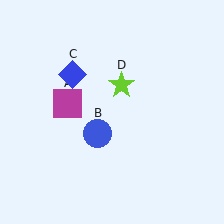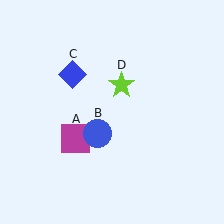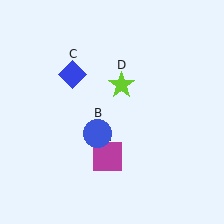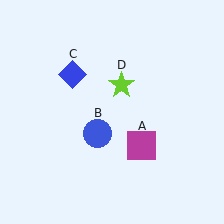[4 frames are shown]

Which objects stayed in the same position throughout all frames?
Blue circle (object B) and blue diamond (object C) and lime star (object D) remained stationary.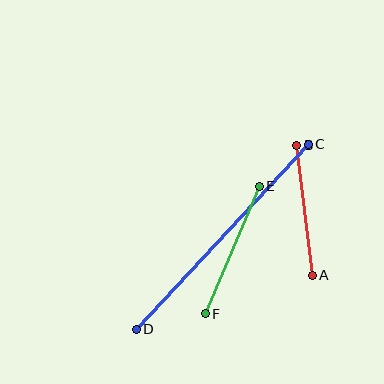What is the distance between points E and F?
The distance is approximately 139 pixels.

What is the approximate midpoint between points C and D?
The midpoint is at approximately (222, 237) pixels.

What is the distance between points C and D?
The distance is approximately 253 pixels.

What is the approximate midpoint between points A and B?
The midpoint is at approximately (305, 210) pixels.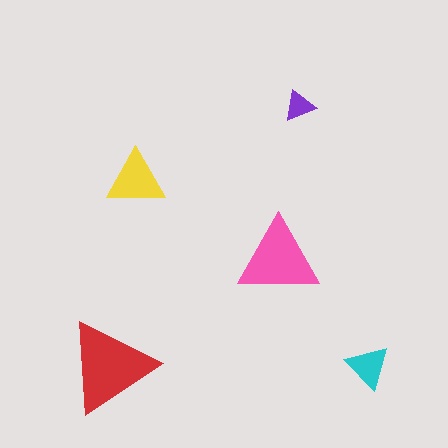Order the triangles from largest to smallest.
the red one, the pink one, the yellow one, the cyan one, the purple one.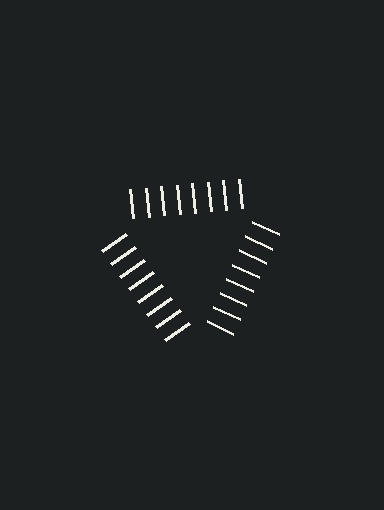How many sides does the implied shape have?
3 sides — the line-ends trace a triangle.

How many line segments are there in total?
24 — 8 along each of the 3 edges.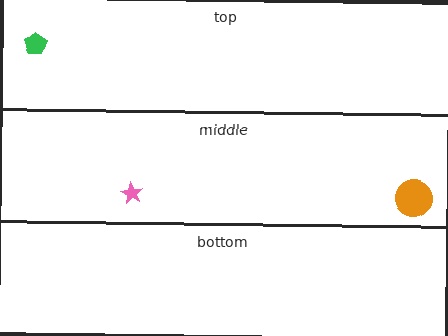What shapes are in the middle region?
The orange circle, the pink star.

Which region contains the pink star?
The middle region.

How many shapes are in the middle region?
2.